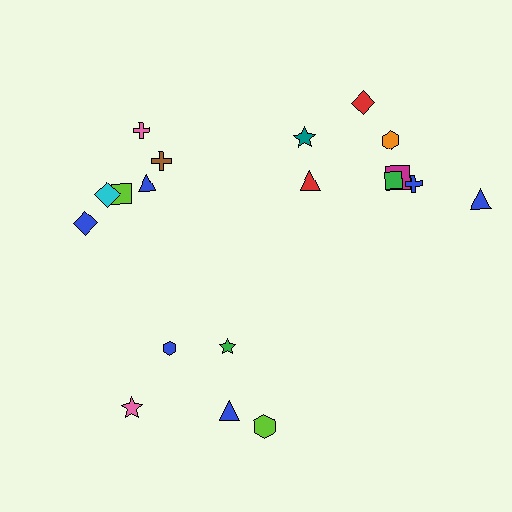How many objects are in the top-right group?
There are 8 objects.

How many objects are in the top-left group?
There are 6 objects.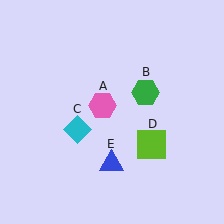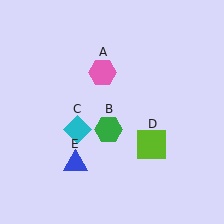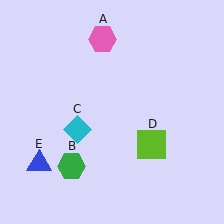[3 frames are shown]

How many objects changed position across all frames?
3 objects changed position: pink hexagon (object A), green hexagon (object B), blue triangle (object E).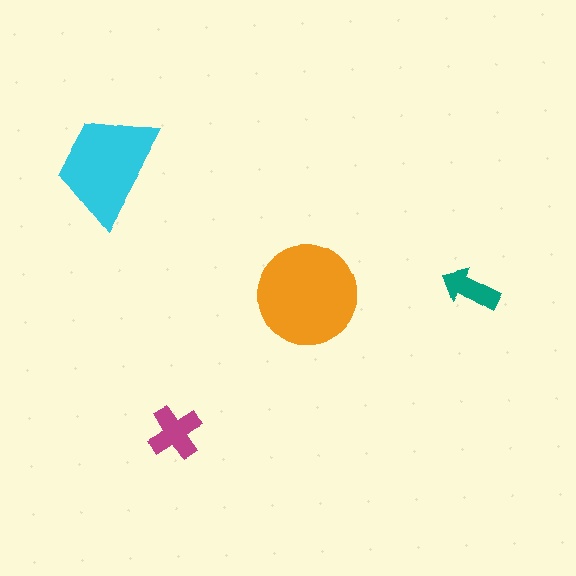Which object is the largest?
The orange circle.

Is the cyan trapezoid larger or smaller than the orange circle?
Smaller.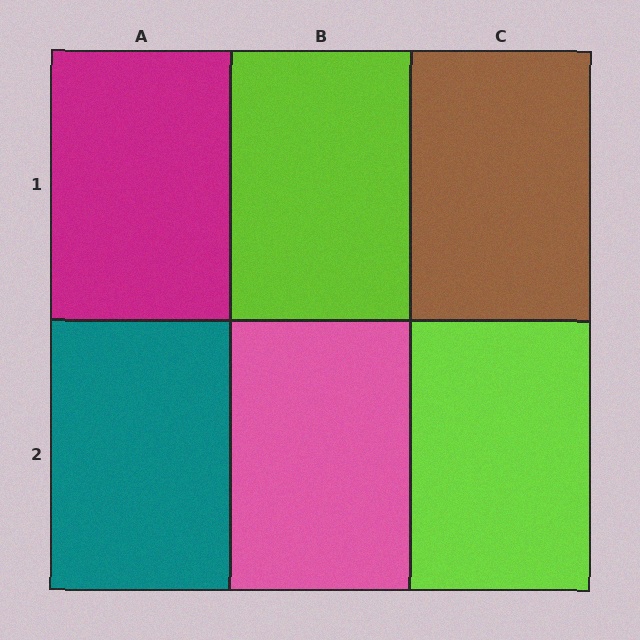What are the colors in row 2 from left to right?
Teal, pink, lime.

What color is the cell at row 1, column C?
Brown.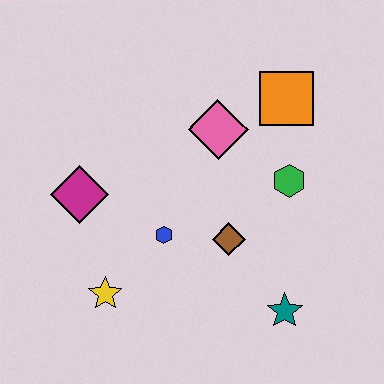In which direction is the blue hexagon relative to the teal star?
The blue hexagon is to the left of the teal star.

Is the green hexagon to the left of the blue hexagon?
No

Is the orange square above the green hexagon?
Yes